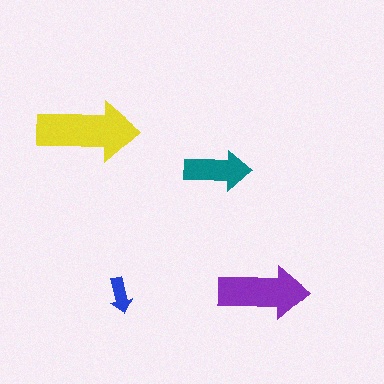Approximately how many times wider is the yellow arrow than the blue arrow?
About 3 times wider.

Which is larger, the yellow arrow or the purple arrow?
The yellow one.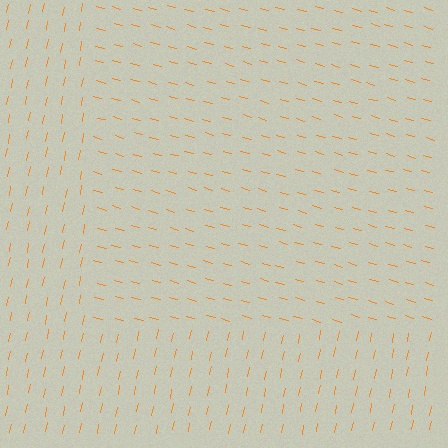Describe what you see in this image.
The image is filled with small orange line segments. A rectangle region in the image has lines oriented differently from the surrounding lines, creating a visible texture boundary.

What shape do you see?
I see a rectangle.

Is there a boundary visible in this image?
Yes, there is a texture boundary formed by a change in line orientation.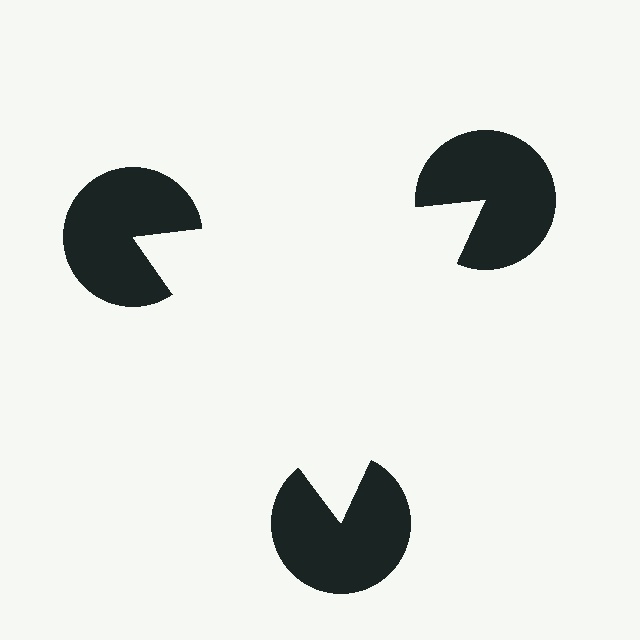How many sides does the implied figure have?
3 sides.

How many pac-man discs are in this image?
There are 3 — one at each vertex of the illusory triangle.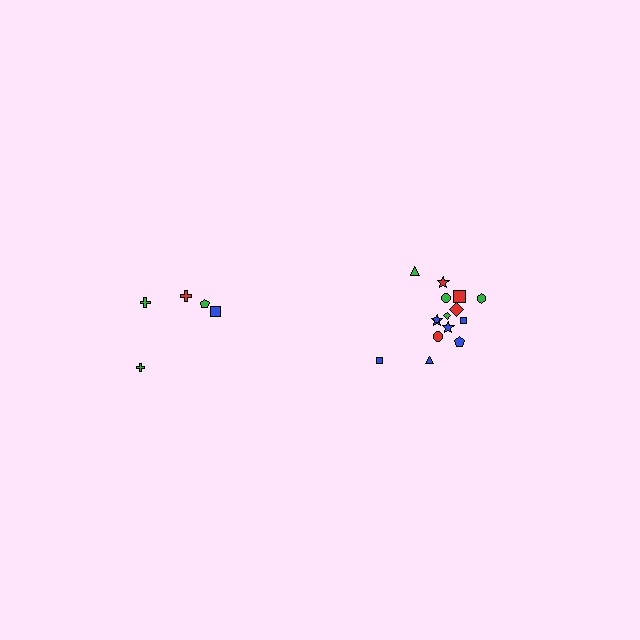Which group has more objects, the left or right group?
The right group.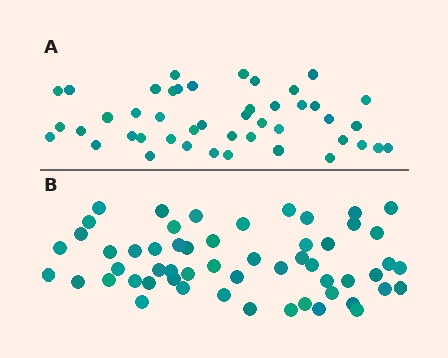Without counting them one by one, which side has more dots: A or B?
Region B (the bottom region) has more dots.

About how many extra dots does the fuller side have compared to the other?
Region B has roughly 10 or so more dots than region A.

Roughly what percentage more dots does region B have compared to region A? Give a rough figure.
About 20% more.